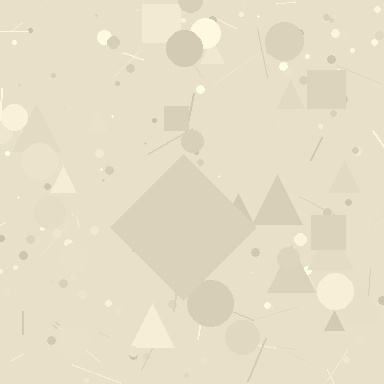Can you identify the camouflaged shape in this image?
The camouflaged shape is a diamond.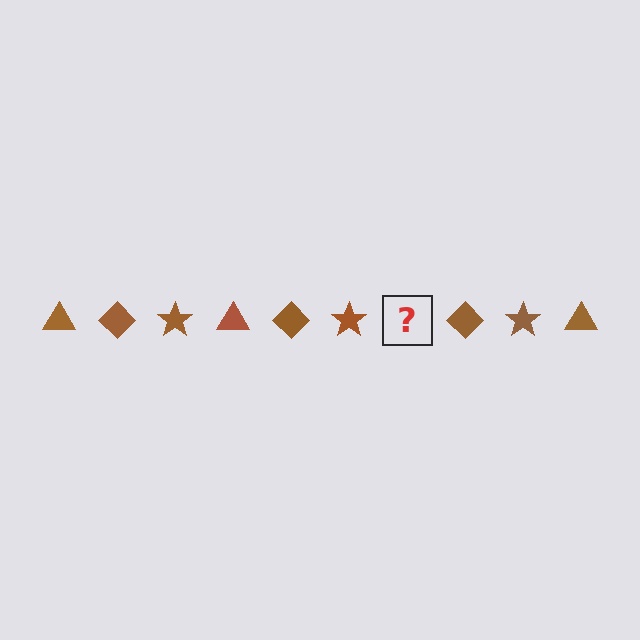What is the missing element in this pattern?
The missing element is a brown triangle.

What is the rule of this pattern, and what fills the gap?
The rule is that the pattern cycles through triangle, diamond, star shapes in brown. The gap should be filled with a brown triangle.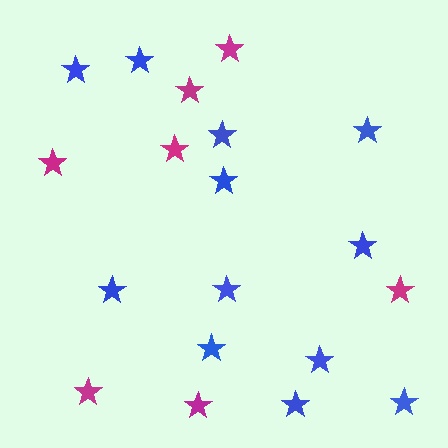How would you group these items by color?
There are 2 groups: one group of blue stars (12) and one group of magenta stars (7).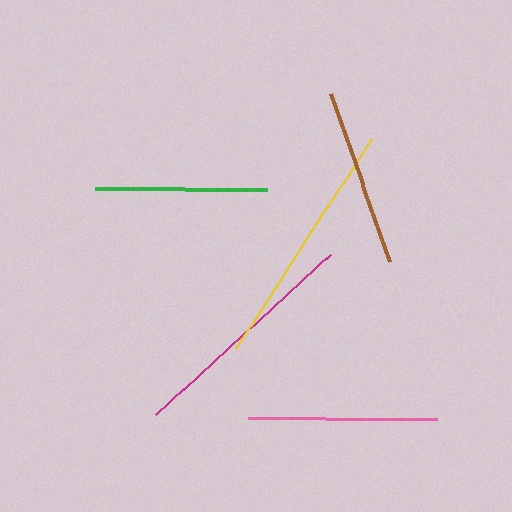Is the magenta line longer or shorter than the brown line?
The magenta line is longer than the brown line.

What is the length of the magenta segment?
The magenta segment is approximately 237 pixels long.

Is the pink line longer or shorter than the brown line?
The pink line is longer than the brown line.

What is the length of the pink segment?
The pink segment is approximately 189 pixels long.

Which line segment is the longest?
The yellow line is the longest at approximately 250 pixels.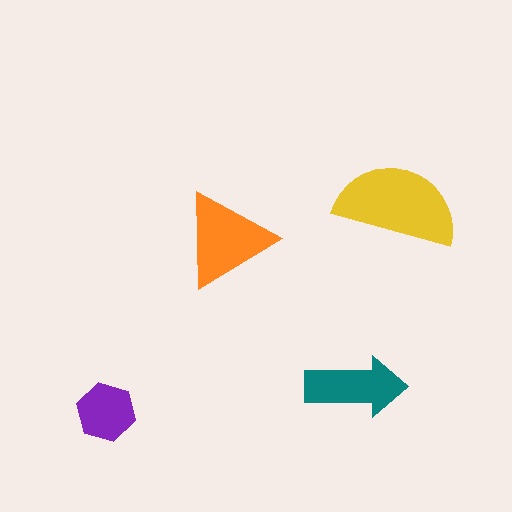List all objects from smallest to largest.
The purple hexagon, the teal arrow, the orange triangle, the yellow semicircle.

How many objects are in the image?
There are 4 objects in the image.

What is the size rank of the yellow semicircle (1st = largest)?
1st.